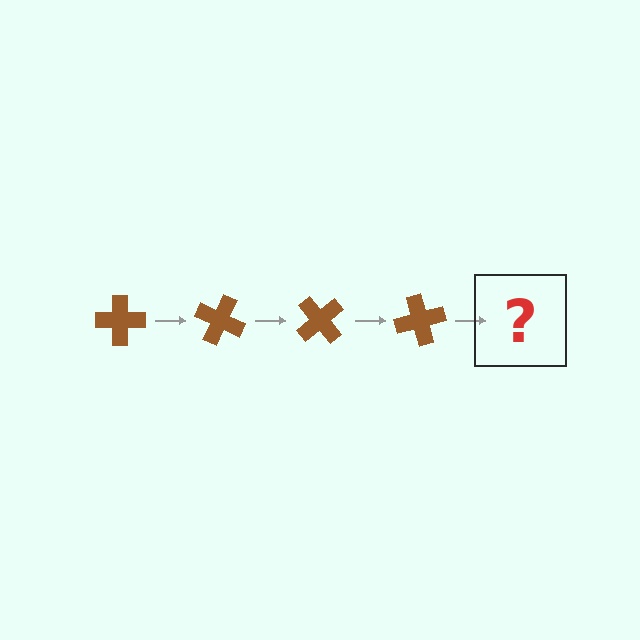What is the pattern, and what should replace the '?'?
The pattern is that the cross rotates 25 degrees each step. The '?' should be a brown cross rotated 100 degrees.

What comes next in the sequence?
The next element should be a brown cross rotated 100 degrees.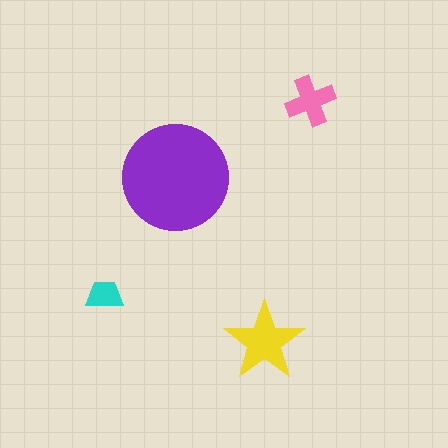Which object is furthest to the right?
The pink cross is rightmost.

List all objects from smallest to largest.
The cyan trapezoid, the pink cross, the yellow star, the purple circle.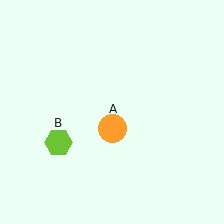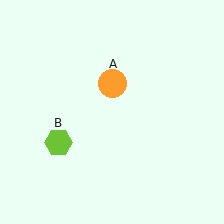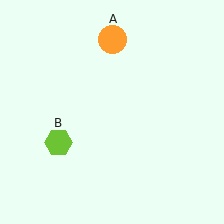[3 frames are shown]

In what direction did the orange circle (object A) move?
The orange circle (object A) moved up.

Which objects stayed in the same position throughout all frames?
Lime hexagon (object B) remained stationary.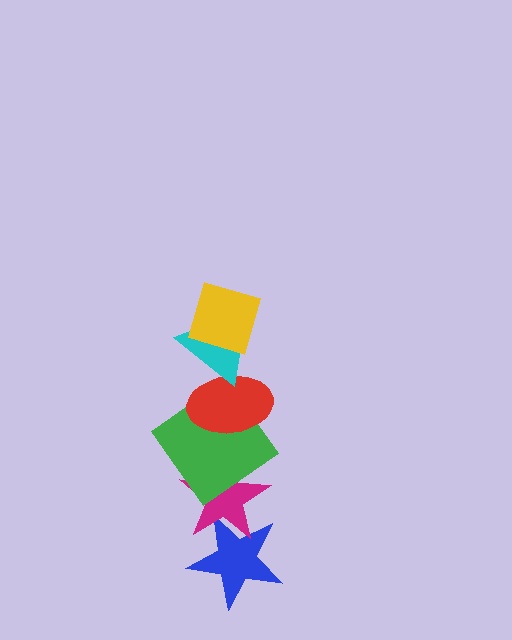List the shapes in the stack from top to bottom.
From top to bottom: the yellow diamond, the cyan triangle, the red ellipse, the green diamond, the magenta star, the blue star.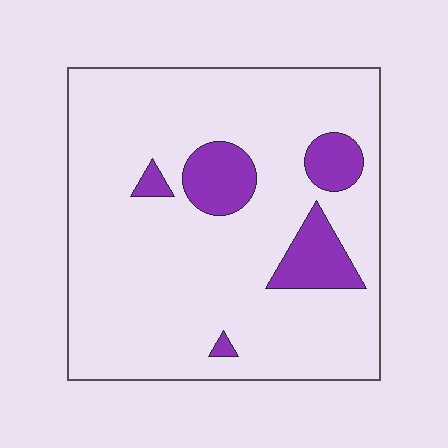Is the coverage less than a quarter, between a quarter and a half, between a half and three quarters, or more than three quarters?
Less than a quarter.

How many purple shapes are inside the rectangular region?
5.